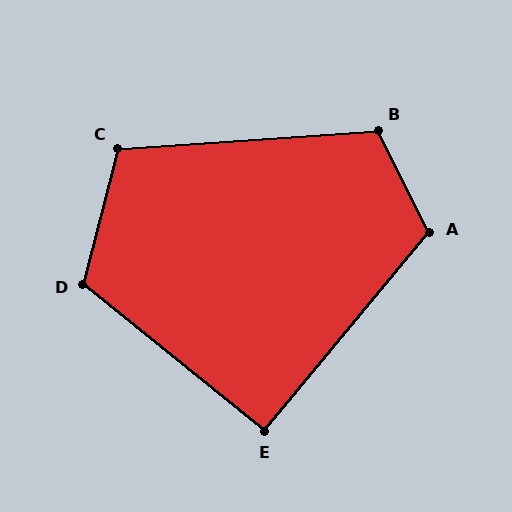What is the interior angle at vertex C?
Approximately 108 degrees (obtuse).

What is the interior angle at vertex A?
Approximately 113 degrees (obtuse).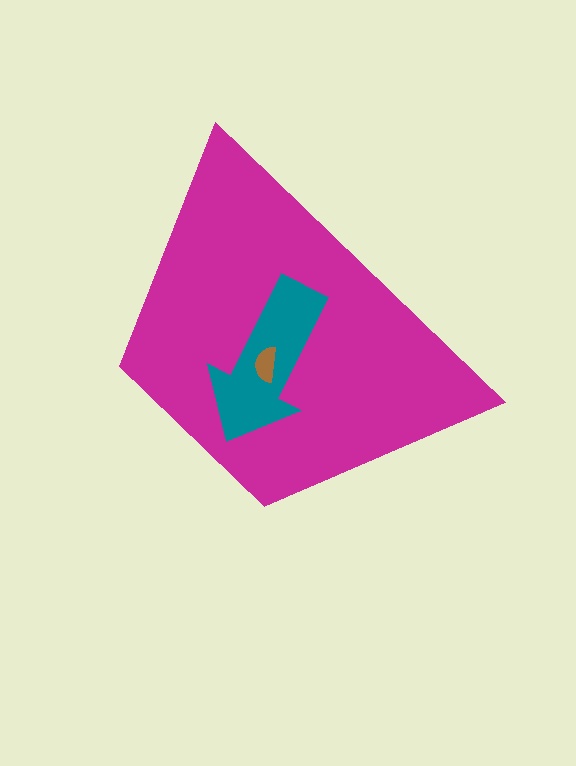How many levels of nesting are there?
3.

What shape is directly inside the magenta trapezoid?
The teal arrow.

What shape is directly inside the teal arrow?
The brown semicircle.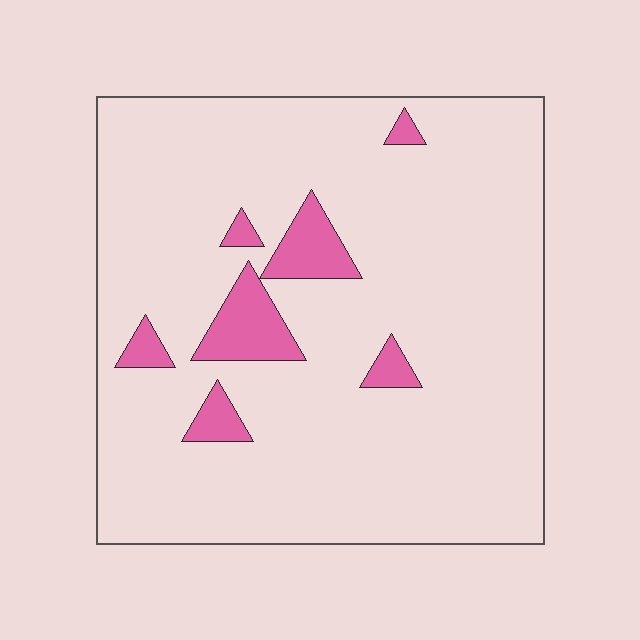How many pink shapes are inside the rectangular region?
7.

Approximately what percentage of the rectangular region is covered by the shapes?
Approximately 10%.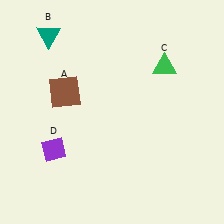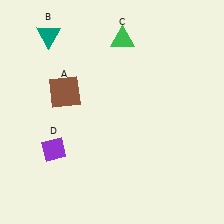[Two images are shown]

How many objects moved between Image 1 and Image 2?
1 object moved between the two images.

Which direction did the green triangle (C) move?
The green triangle (C) moved left.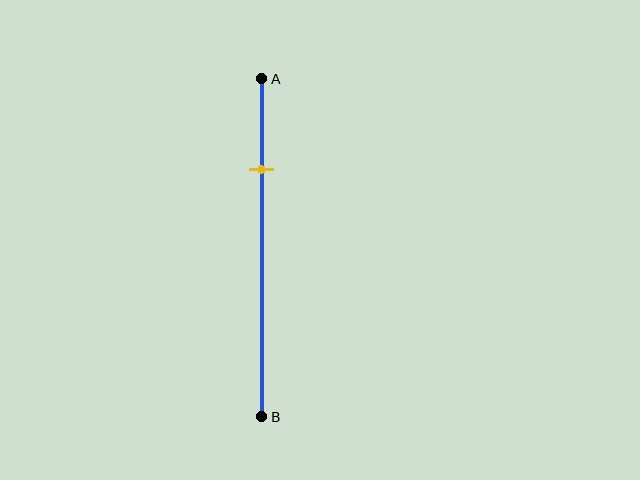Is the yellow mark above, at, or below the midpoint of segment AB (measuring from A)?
The yellow mark is above the midpoint of segment AB.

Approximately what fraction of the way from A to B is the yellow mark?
The yellow mark is approximately 25% of the way from A to B.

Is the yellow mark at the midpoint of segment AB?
No, the mark is at about 25% from A, not at the 50% midpoint.